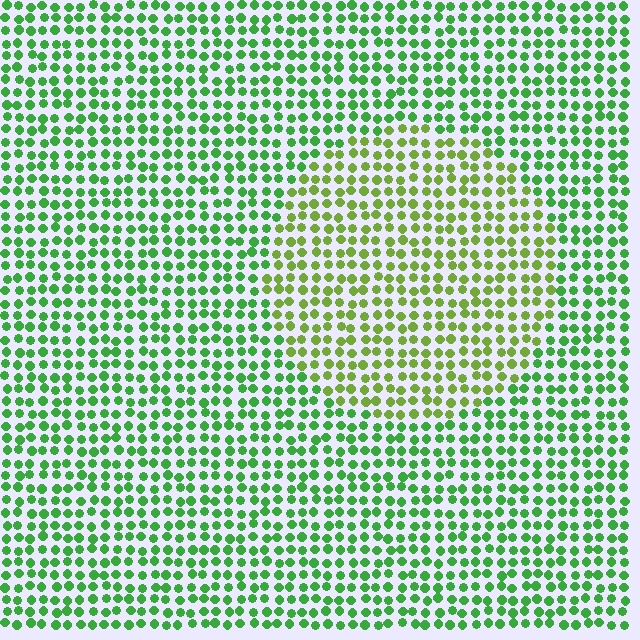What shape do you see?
I see a circle.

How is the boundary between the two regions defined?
The boundary is defined purely by a slight shift in hue (about 32 degrees). Spacing, size, and orientation are identical on both sides.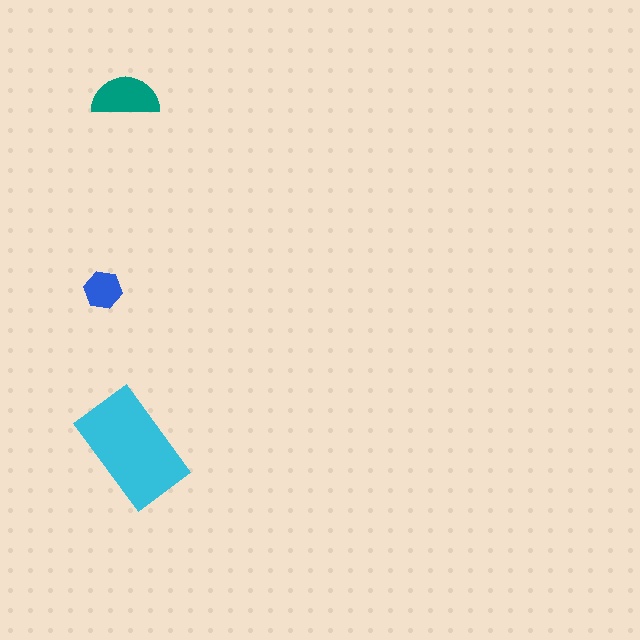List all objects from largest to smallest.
The cyan rectangle, the teal semicircle, the blue hexagon.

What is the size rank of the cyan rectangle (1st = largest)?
1st.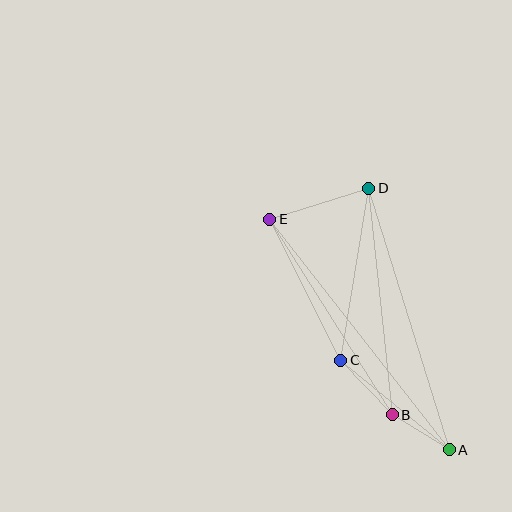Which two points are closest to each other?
Points A and B are closest to each other.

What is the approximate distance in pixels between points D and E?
The distance between D and E is approximately 104 pixels.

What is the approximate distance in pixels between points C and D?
The distance between C and D is approximately 174 pixels.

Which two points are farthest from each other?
Points A and E are farthest from each other.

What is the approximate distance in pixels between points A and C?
The distance between A and C is approximately 141 pixels.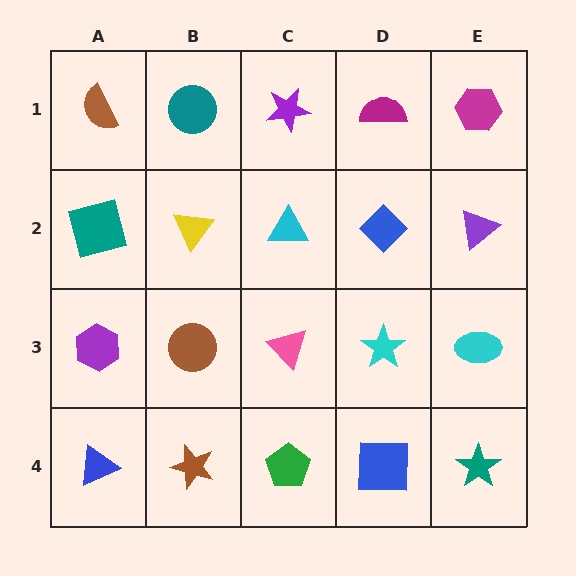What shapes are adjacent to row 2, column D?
A magenta semicircle (row 1, column D), a cyan star (row 3, column D), a cyan triangle (row 2, column C), a purple triangle (row 2, column E).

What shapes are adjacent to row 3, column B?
A yellow triangle (row 2, column B), a brown star (row 4, column B), a purple hexagon (row 3, column A), a pink triangle (row 3, column C).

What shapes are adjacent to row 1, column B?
A yellow triangle (row 2, column B), a brown semicircle (row 1, column A), a purple star (row 1, column C).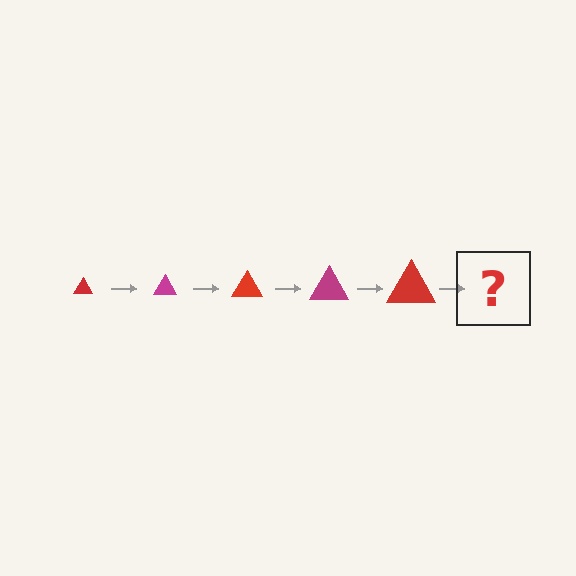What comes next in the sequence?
The next element should be a magenta triangle, larger than the previous one.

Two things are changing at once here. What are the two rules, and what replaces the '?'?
The two rules are that the triangle grows larger each step and the color cycles through red and magenta. The '?' should be a magenta triangle, larger than the previous one.